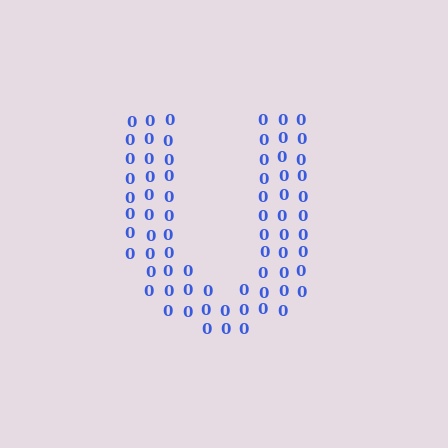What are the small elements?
The small elements are digit 0's.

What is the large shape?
The large shape is the letter U.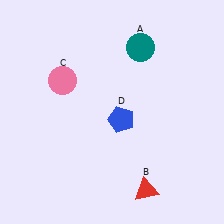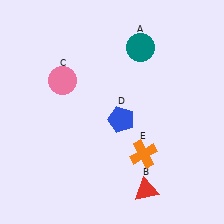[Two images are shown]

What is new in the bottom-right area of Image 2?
An orange cross (E) was added in the bottom-right area of Image 2.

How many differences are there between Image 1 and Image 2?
There is 1 difference between the two images.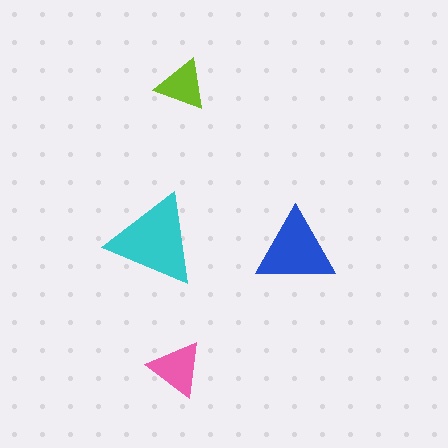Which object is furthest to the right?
The blue triangle is rightmost.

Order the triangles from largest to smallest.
the cyan one, the blue one, the pink one, the lime one.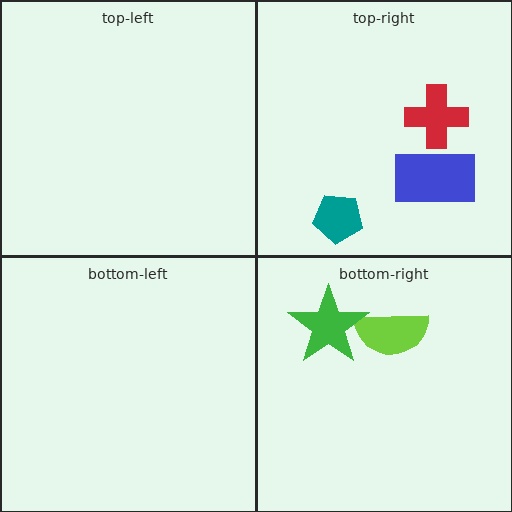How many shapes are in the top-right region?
3.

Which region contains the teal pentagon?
The top-right region.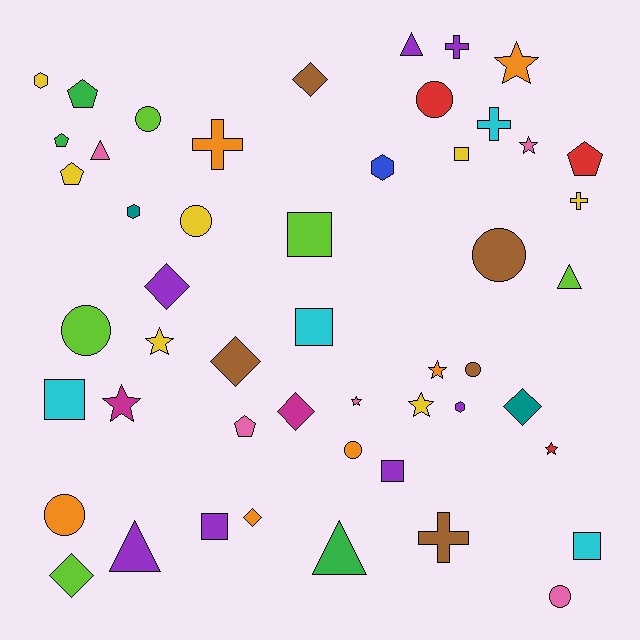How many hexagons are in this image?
There are 4 hexagons.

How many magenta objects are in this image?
There are 2 magenta objects.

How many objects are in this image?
There are 50 objects.